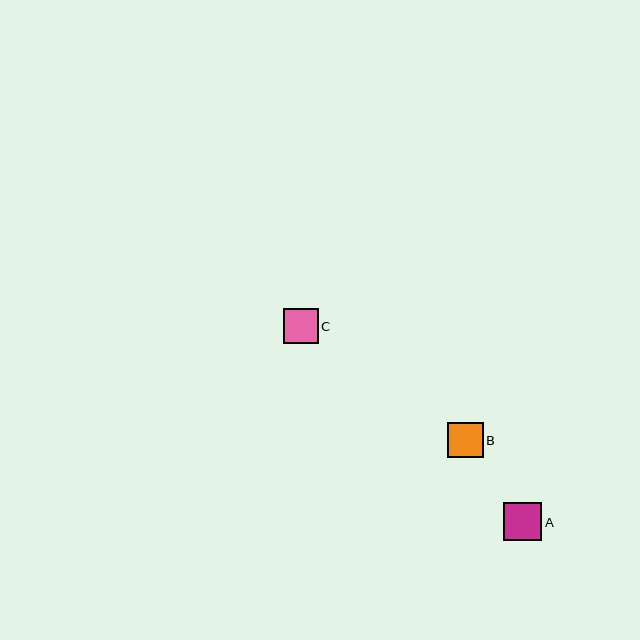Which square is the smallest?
Square C is the smallest with a size of approximately 35 pixels.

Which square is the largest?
Square A is the largest with a size of approximately 39 pixels.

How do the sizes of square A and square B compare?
Square A and square B are approximately the same size.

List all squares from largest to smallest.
From largest to smallest: A, B, C.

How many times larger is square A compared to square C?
Square A is approximately 1.1 times the size of square C.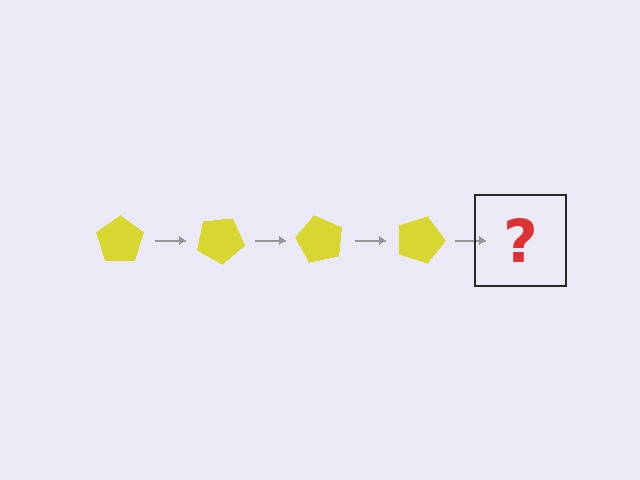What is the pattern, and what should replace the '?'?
The pattern is that the pentagon rotates 30 degrees each step. The '?' should be a yellow pentagon rotated 120 degrees.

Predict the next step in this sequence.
The next step is a yellow pentagon rotated 120 degrees.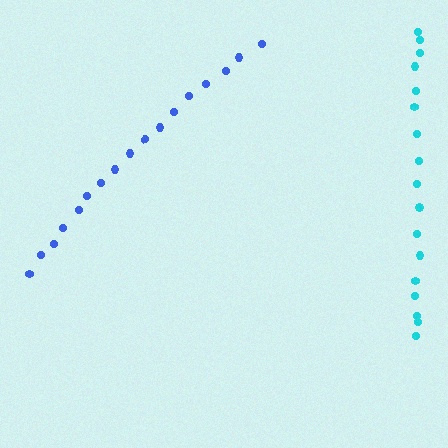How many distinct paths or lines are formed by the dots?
There are 2 distinct paths.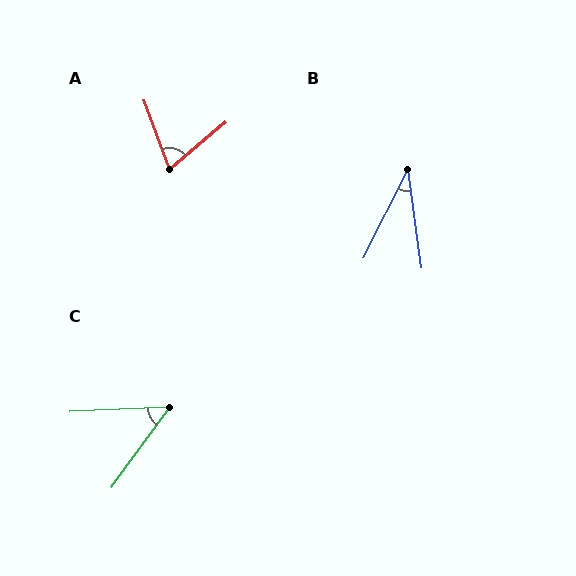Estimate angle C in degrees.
Approximately 52 degrees.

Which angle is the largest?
A, at approximately 70 degrees.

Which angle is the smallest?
B, at approximately 34 degrees.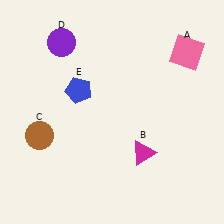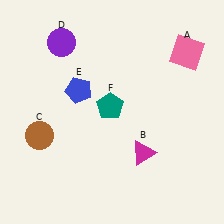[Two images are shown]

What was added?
A teal pentagon (F) was added in Image 2.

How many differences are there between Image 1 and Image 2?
There is 1 difference between the two images.